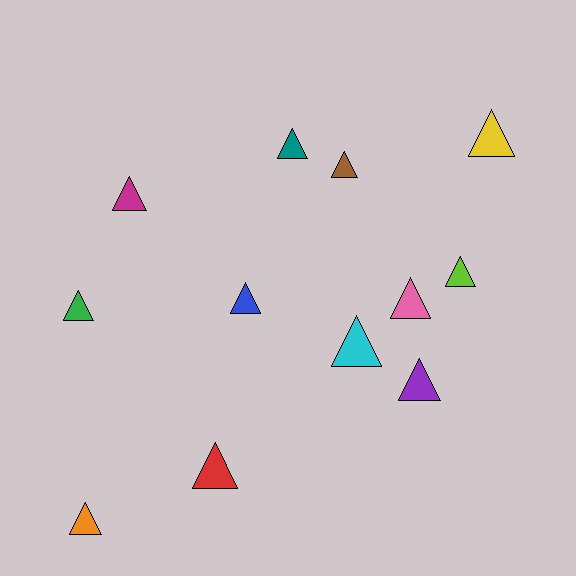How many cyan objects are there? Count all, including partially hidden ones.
There is 1 cyan object.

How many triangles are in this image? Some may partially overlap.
There are 12 triangles.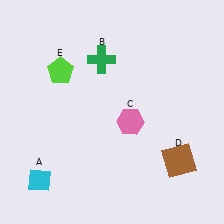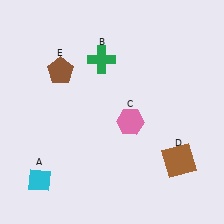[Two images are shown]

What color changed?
The pentagon (E) changed from lime in Image 1 to brown in Image 2.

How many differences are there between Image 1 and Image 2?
There is 1 difference between the two images.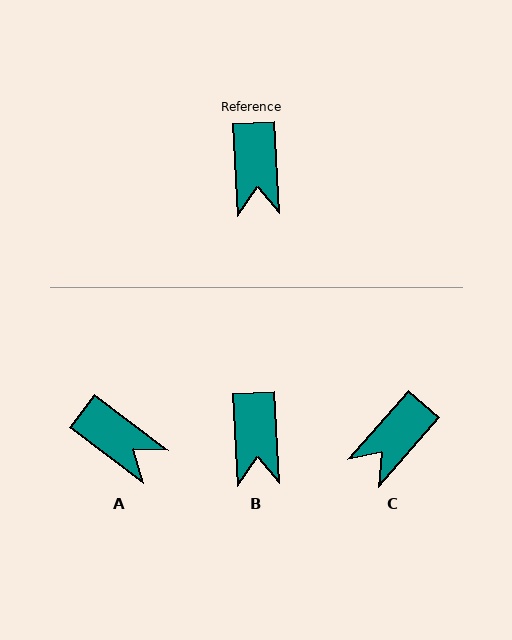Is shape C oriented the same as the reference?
No, it is off by about 44 degrees.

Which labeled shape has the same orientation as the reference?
B.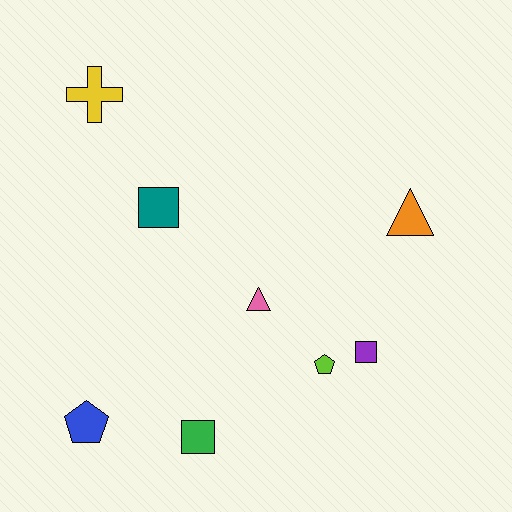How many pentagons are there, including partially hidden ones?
There are 2 pentagons.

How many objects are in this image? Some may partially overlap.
There are 8 objects.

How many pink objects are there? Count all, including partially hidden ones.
There is 1 pink object.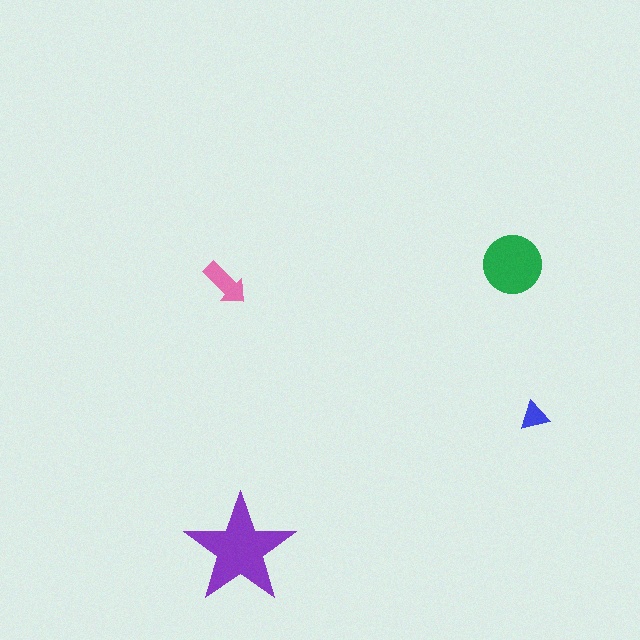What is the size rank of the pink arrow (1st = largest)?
3rd.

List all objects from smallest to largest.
The blue triangle, the pink arrow, the green circle, the purple star.